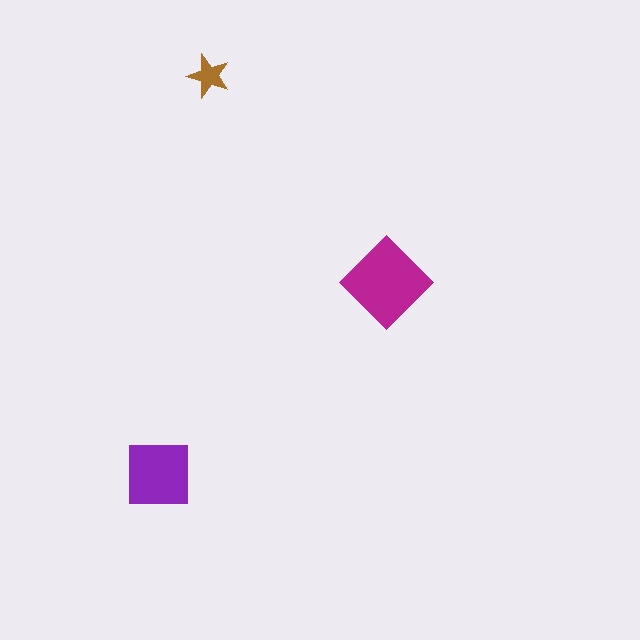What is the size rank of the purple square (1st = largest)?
2nd.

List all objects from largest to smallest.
The magenta diamond, the purple square, the brown star.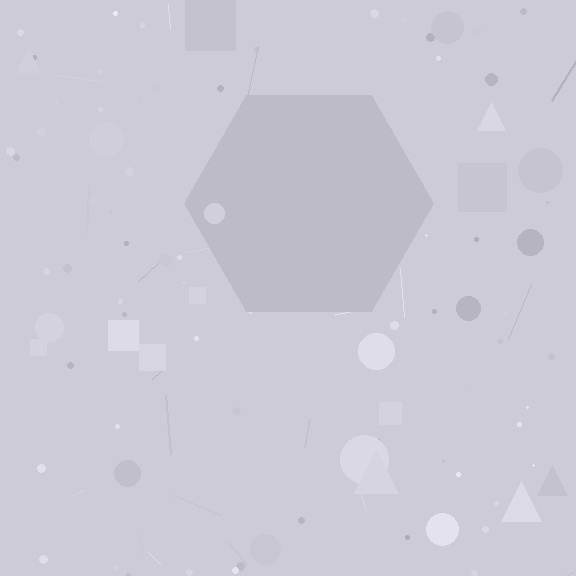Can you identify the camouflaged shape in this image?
The camouflaged shape is a hexagon.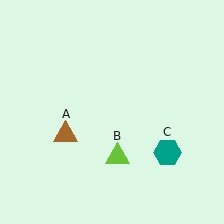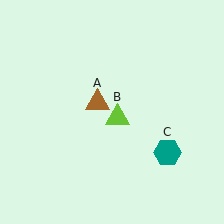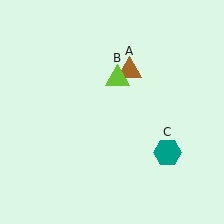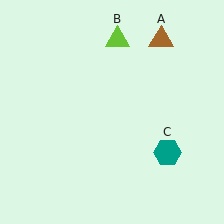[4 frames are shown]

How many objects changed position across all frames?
2 objects changed position: brown triangle (object A), lime triangle (object B).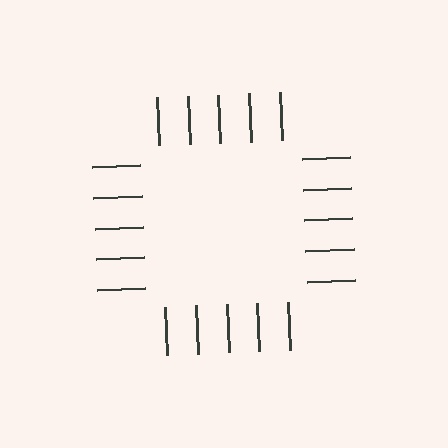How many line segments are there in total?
20 — 5 along each of the 4 edges.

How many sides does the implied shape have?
4 sides — the line-ends trace a square.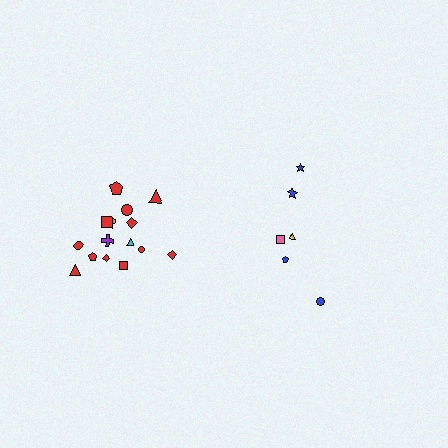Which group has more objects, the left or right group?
The left group.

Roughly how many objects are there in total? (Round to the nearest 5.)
Roughly 20 objects in total.